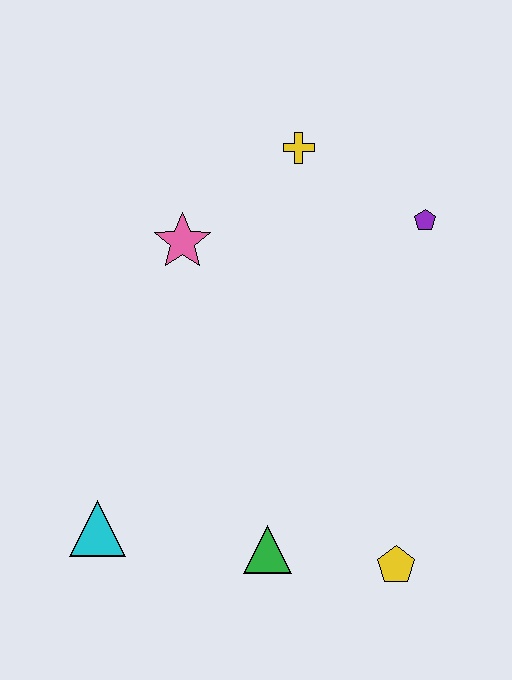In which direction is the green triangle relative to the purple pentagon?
The green triangle is below the purple pentagon.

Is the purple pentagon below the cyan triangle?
No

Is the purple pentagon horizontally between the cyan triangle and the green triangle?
No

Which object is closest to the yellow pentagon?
The green triangle is closest to the yellow pentagon.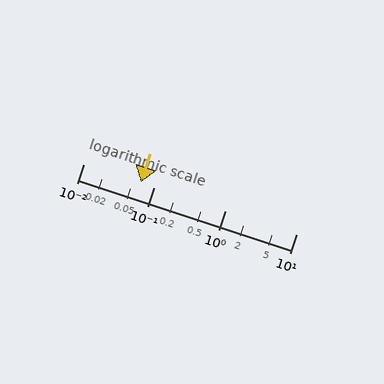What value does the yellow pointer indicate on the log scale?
The pointer indicates approximately 0.065.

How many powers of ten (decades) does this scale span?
The scale spans 3 decades, from 0.01 to 10.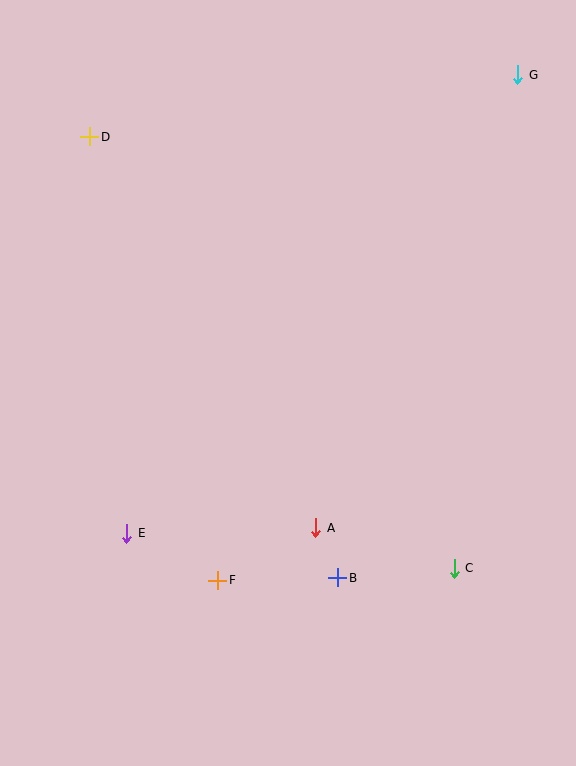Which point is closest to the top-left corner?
Point D is closest to the top-left corner.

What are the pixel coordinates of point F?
Point F is at (218, 580).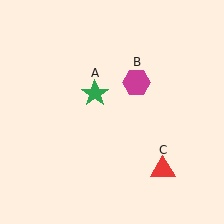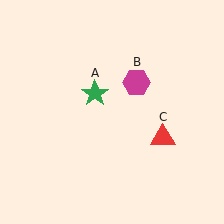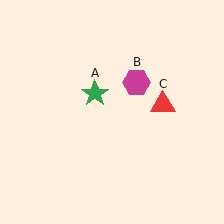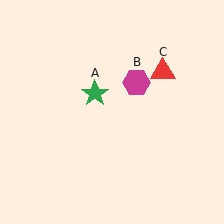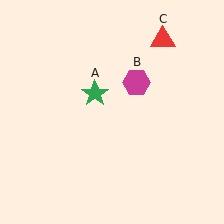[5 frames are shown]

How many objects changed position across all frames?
1 object changed position: red triangle (object C).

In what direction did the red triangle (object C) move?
The red triangle (object C) moved up.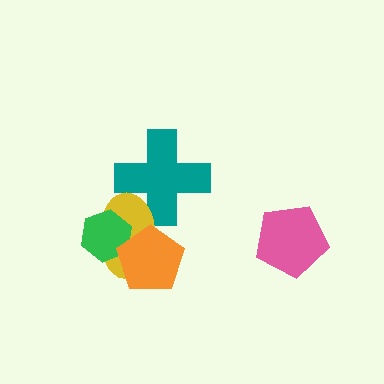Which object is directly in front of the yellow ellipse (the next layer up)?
The green hexagon is directly in front of the yellow ellipse.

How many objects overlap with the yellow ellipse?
3 objects overlap with the yellow ellipse.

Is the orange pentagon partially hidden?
No, no other shape covers it.